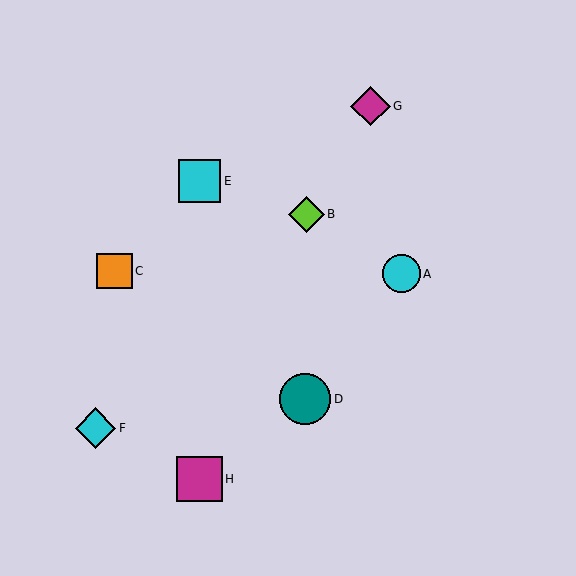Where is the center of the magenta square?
The center of the magenta square is at (200, 479).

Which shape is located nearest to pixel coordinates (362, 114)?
The magenta diamond (labeled G) at (371, 106) is nearest to that location.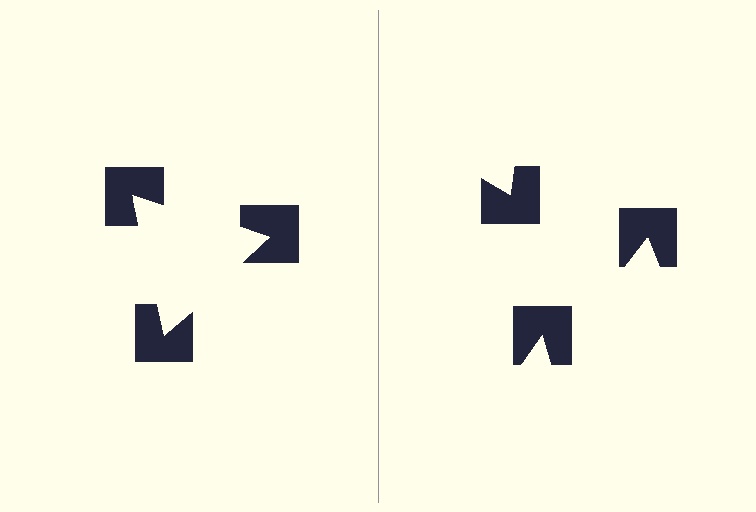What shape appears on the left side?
An illusory triangle.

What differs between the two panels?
The notched squares are positioned identically on both sides; only the wedge orientations differ. On the left they align to a triangle; on the right they are misaligned.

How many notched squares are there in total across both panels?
6 — 3 on each side.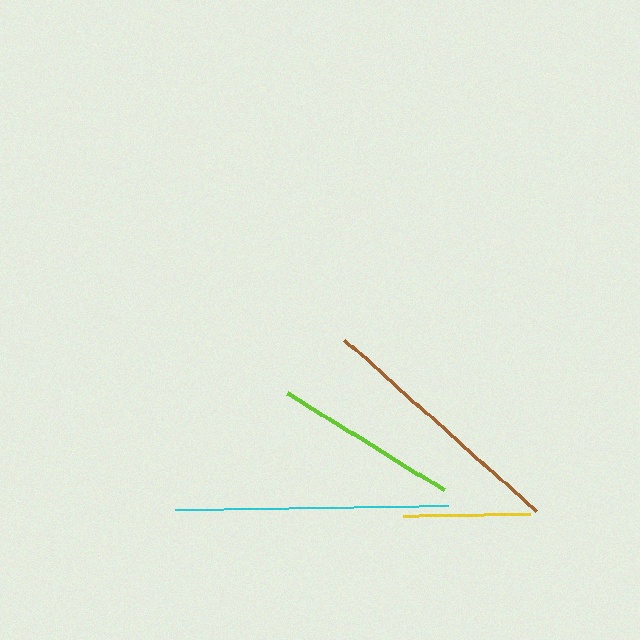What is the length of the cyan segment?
The cyan segment is approximately 273 pixels long.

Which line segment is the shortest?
The yellow line is the shortest at approximately 127 pixels.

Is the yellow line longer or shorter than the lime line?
The lime line is longer than the yellow line.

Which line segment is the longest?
The cyan line is the longest at approximately 273 pixels.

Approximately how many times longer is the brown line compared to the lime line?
The brown line is approximately 1.4 times the length of the lime line.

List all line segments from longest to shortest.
From longest to shortest: cyan, brown, lime, yellow.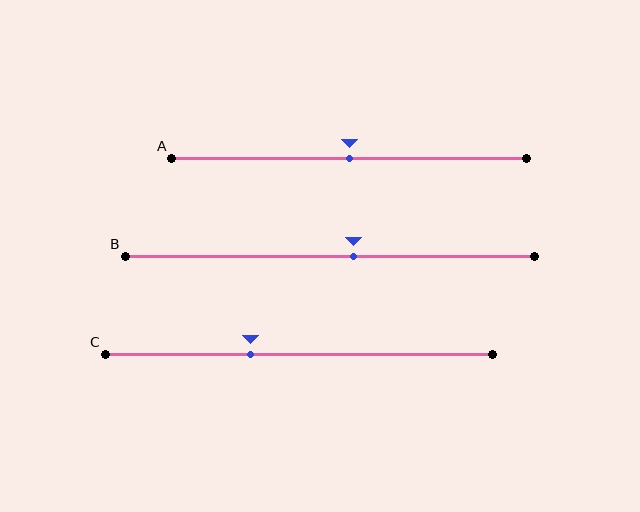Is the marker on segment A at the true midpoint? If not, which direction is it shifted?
Yes, the marker on segment A is at the true midpoint.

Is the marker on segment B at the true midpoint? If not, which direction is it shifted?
No, the marker on segment B is shifted to the right by about 6% of the segment length.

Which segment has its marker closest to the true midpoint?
Segment A has its marker closest to the true midpoint.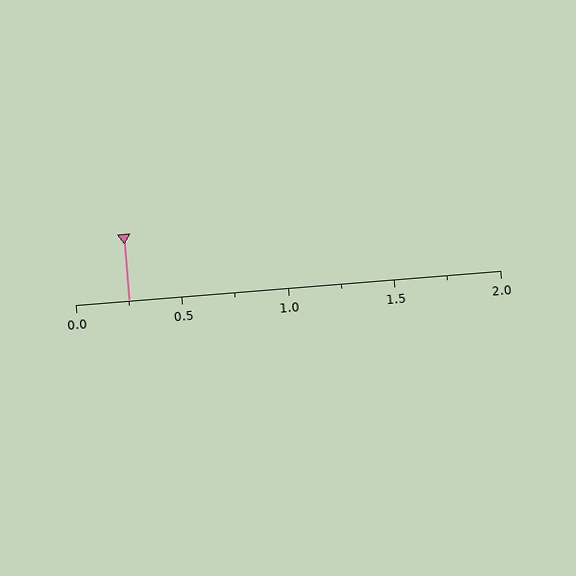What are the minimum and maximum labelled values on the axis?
The axis runs from 0.0 to 2.0.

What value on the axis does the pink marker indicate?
The marker indicates approximately 0.25.